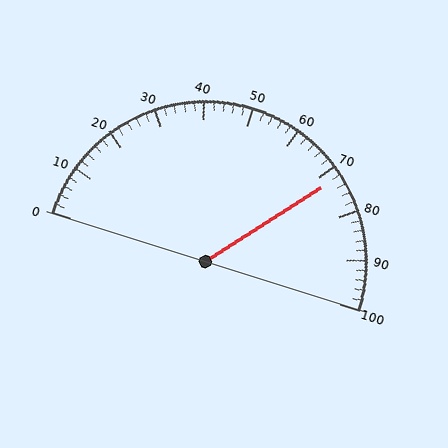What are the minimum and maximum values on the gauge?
The gauge ranges from 0 to 100.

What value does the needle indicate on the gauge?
The needle indicates approximately 72.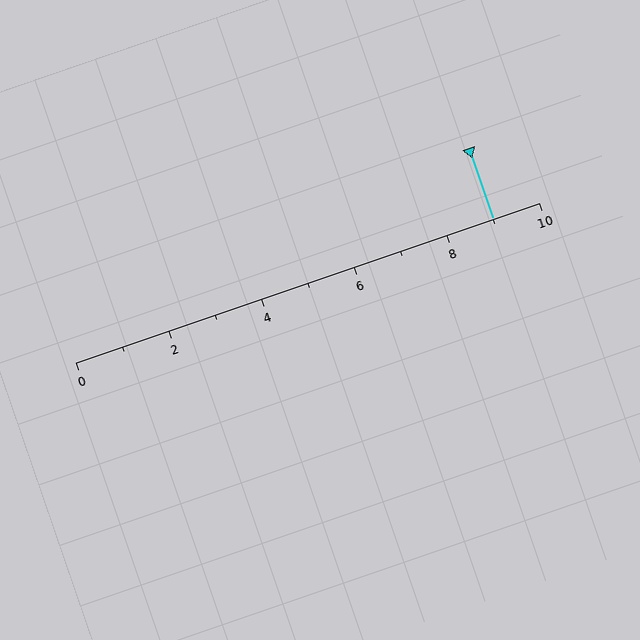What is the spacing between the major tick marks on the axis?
The major ticks are spaced 2 apart.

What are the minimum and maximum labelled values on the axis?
The axis runs from 0 to 10.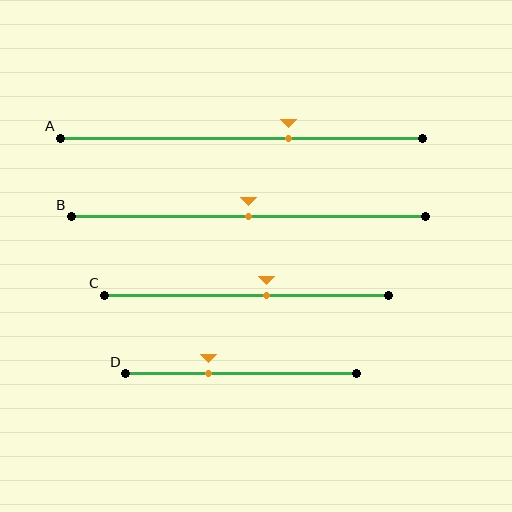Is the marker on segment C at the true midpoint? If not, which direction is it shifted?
No, the marker on segment C is shifted to the right by about 7% of the segment length.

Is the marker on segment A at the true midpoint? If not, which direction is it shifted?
No, the marker on segment A is shifted to the right by about 13% of the segment length.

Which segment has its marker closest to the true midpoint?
Segment B has its marker closest to the true midpoint.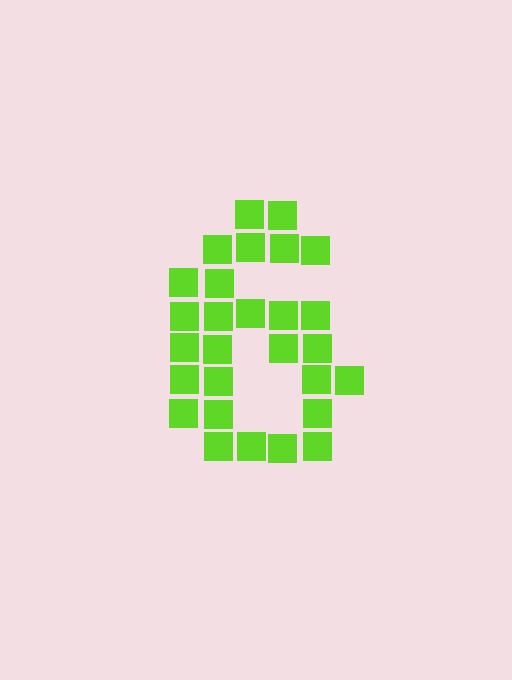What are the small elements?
The small elements are squares.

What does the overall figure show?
The overall figure shows the digit 6.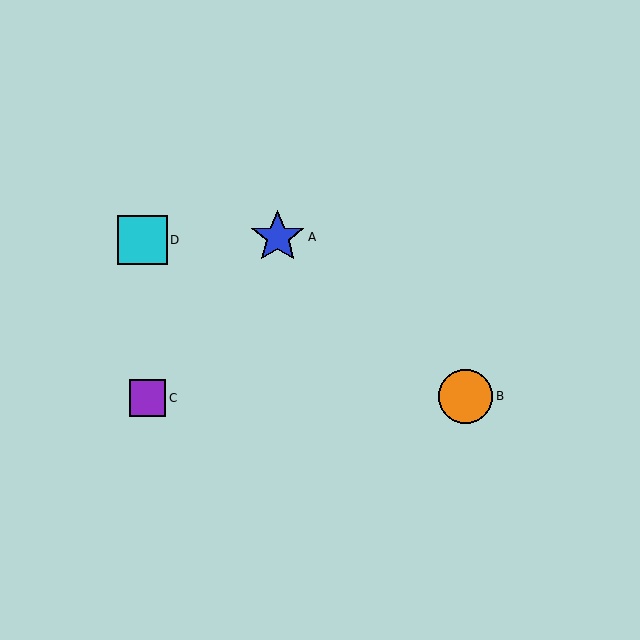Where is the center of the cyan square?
The center of the cyan square is at (142, 240).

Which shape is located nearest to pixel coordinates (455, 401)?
The orange circle (labeled B) at (466, 397) is nearest to that location.